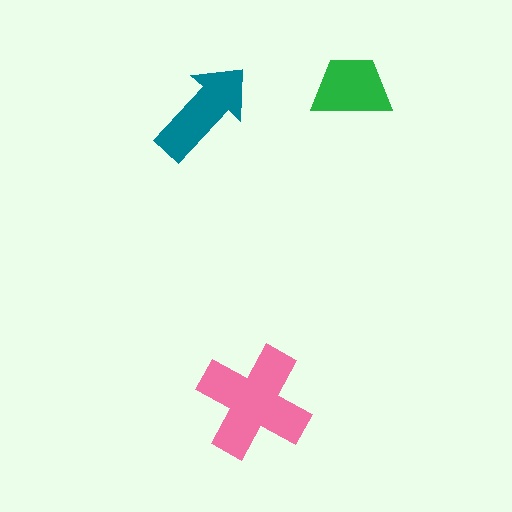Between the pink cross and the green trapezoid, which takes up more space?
The pink cross.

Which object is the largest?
The pink cross.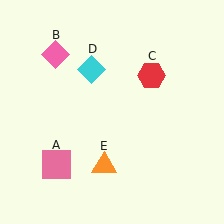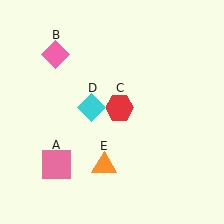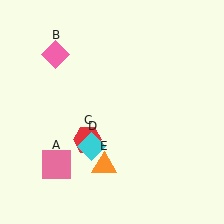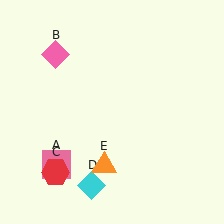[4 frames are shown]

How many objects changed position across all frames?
2 objects changed position: red hexagon (object C), cyan diamond (object D).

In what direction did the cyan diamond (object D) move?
The cyan diamond (object D) moved down.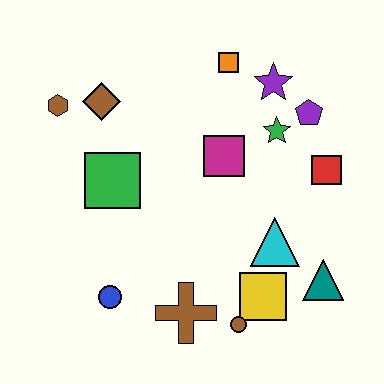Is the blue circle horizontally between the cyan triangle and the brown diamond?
Yes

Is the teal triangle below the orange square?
Yes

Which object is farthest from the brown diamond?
The teal triangle is farthest from the brown diamond.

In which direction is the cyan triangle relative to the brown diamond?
The cyan triangle is to the right of the brown diamond.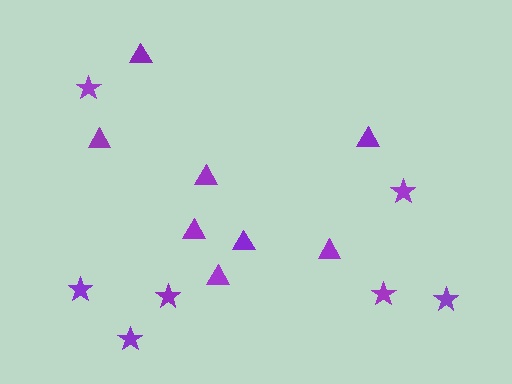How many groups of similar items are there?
There are 2 groups: one group of triangles (8) and one group of stars (7).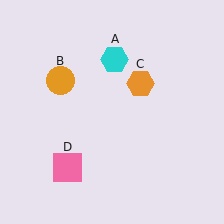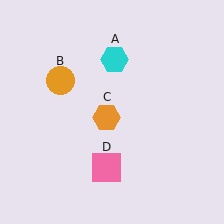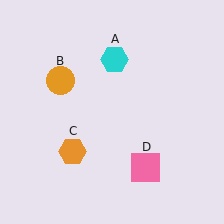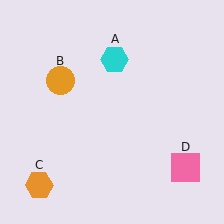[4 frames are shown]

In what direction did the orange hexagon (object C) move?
The orange hexagon (object C) moved down and to the left.